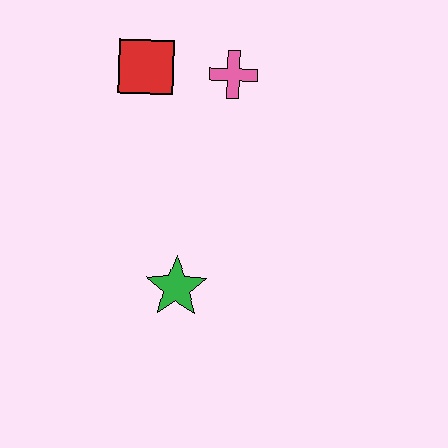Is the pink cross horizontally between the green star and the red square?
No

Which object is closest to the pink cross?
The red square is closest to the pink cross.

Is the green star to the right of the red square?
Yes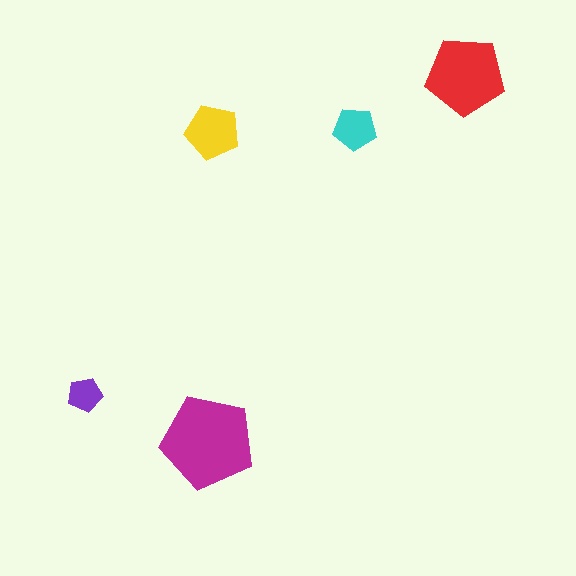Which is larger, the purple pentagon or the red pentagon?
The red one.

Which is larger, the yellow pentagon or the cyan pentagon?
The yellow one.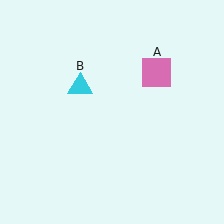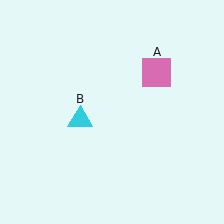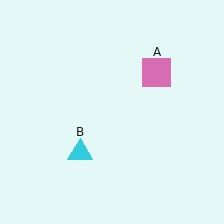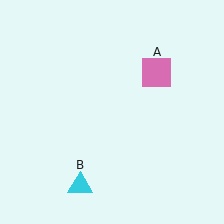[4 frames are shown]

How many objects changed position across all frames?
1 object changed position: cyan triangle (object B).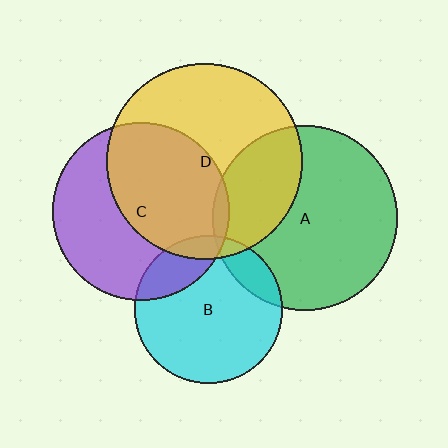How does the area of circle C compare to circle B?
Approximately 1.4 times.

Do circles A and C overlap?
Yes.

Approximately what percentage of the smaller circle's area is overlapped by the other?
Approximately 5%.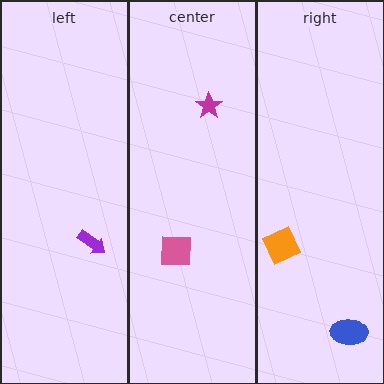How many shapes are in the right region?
2.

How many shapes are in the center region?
2.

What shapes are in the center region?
The pink square, the magenta star.